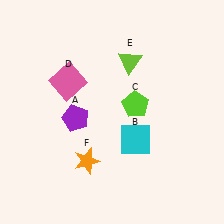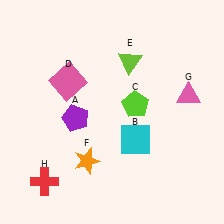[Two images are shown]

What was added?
A pink triangle (G), a red cross (H) were added in Image 2.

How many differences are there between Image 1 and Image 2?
There are 2 differences between the two images.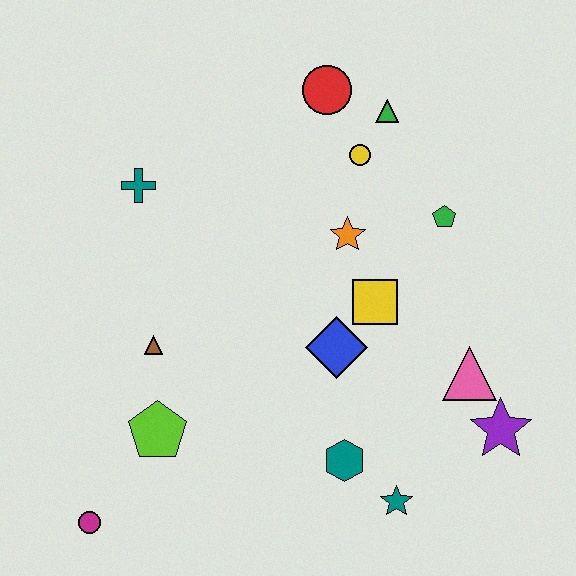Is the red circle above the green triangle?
Yes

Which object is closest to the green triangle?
The yellow circle is closest to the green triangle.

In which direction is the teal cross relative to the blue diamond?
The teal cross is to the left of the blue diamond.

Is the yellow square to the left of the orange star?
No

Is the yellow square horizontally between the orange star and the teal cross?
No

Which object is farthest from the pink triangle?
The magenta circle is farthest from the pink triangle.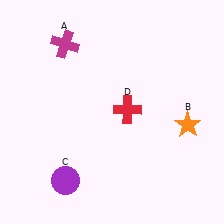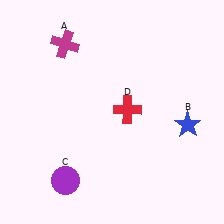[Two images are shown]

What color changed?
The star (B) changed from orange in Image 1 to blue in Image 2.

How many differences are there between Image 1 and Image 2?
There is 1 difference between the two images.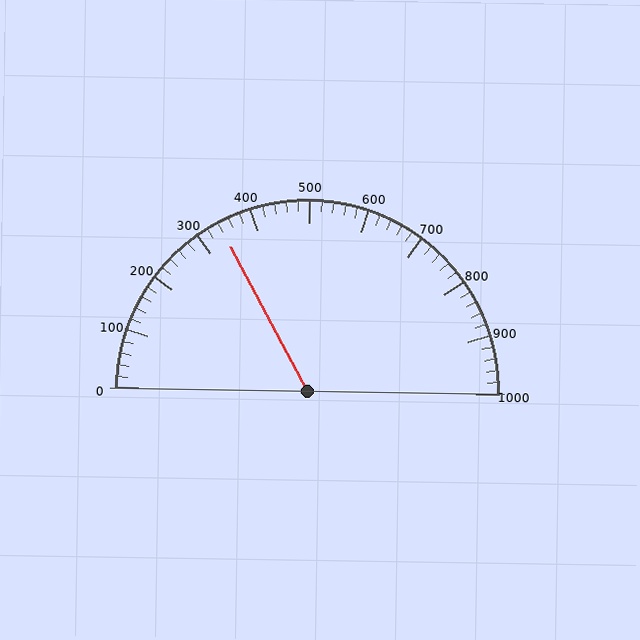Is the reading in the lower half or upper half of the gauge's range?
The reading is in the lower half of the range (0 to 1000).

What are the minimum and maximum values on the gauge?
The gauge ranges from 0 to 1000.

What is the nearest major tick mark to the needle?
The nearest major tick mark is 300.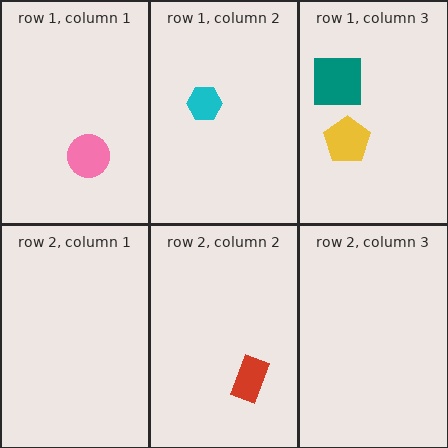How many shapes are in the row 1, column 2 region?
1.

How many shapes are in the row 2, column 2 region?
1.